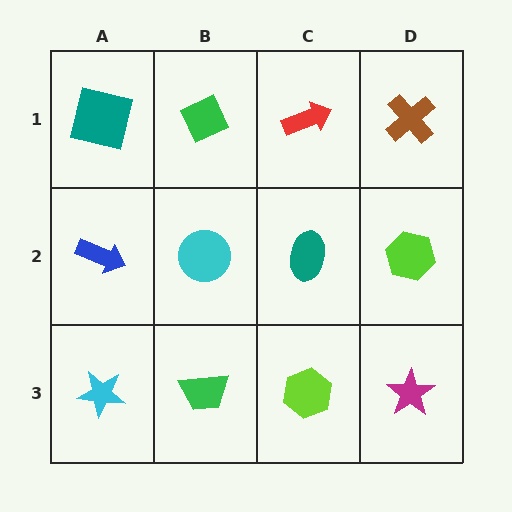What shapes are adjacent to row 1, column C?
A teal ellipse (row 2, column C), a green diamond (row 1, column B), a brown cross (row 1, column D).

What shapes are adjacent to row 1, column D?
A lime hexagon (row 2, column D), a red arrow (row 1, column C).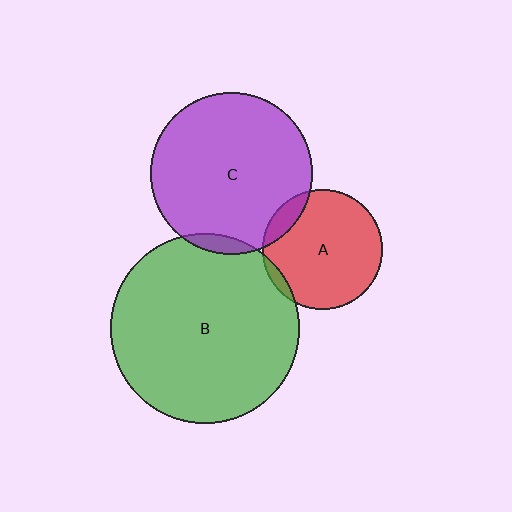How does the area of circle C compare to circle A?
Approximately 1.8 times.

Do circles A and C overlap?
Yes.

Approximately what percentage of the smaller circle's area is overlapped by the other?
Approximately 10%.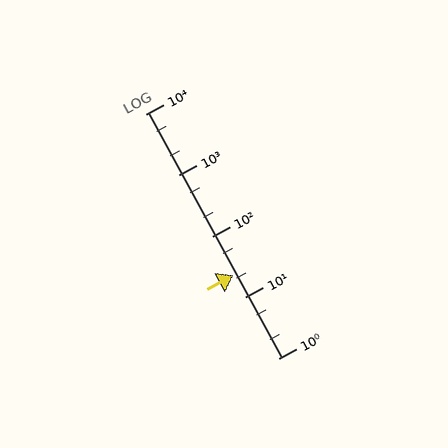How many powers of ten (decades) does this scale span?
The scale spans 4 decades, from 1 to 10000.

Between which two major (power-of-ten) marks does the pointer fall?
The pointer is between 10 and 100.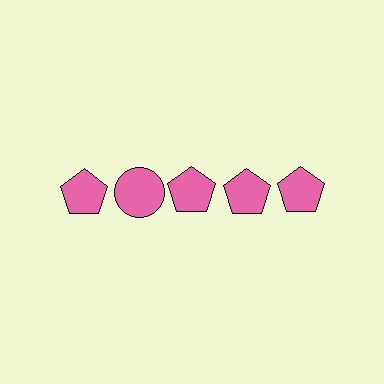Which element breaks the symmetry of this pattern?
The pink circle in the top row, second from left column breaks the symmetry. All other shapes are pink pentagons.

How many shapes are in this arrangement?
There are 5 shapes arranged in a grid pattern.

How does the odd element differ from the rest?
It has a different shape: circle instead of pentagon.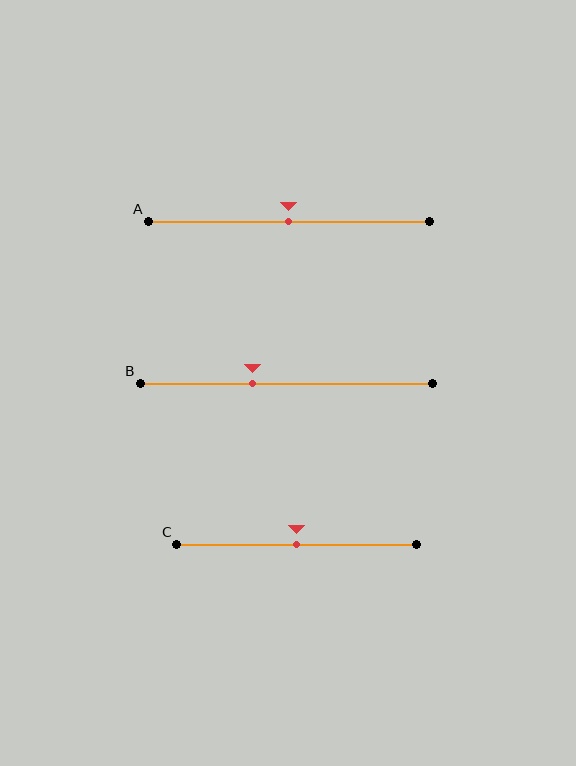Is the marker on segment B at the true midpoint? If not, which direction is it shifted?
No, the marker on segment B is shifted to the left by about 12% of the segment length.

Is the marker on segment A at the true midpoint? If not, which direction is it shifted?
Yes, the marker on segment A is at the true midpoint.